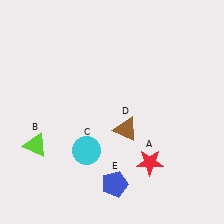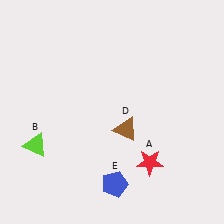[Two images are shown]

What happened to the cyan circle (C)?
The cyan circle (C) was removed in Image 2. It was in the bottom-left area of Image 1.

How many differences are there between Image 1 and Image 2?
There is 1 difference between the two images.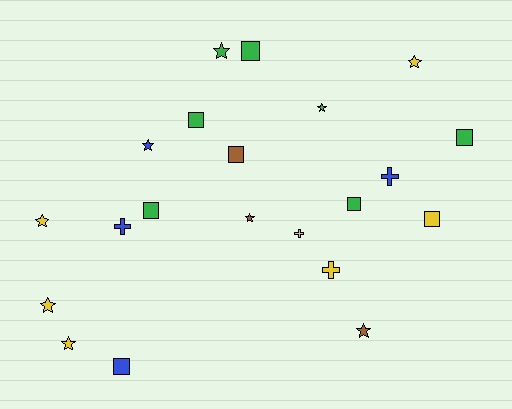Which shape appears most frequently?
Star, with 9 objects.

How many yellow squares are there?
There is 1 yellow square.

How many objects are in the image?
There are 21 objects.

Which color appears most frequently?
Green, with 7 objects.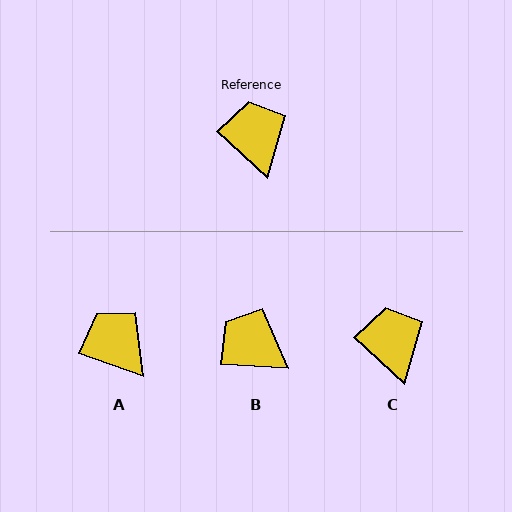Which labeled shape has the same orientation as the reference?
C.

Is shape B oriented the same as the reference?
No, it is off by about 40 degrees.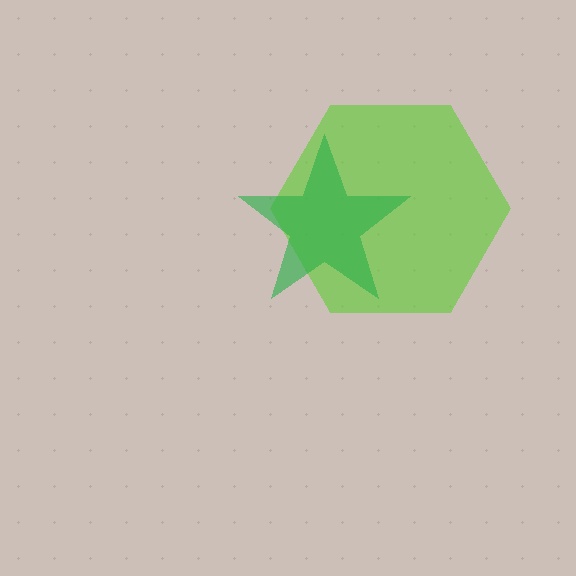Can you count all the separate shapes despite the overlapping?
Yes, there are 2 separate shapes.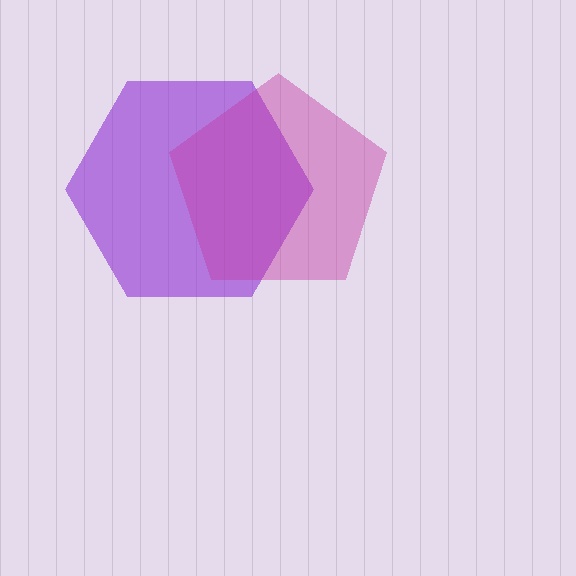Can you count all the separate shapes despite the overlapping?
Yes, there are 2 separate shapes.